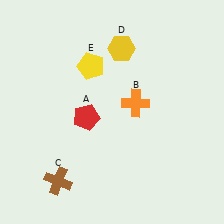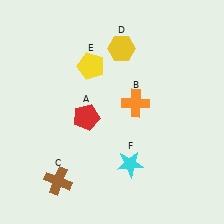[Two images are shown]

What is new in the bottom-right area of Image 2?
A cyan star (F) was added in the bottom-right area of Image 2.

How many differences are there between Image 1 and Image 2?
There is 1 difference between the two images.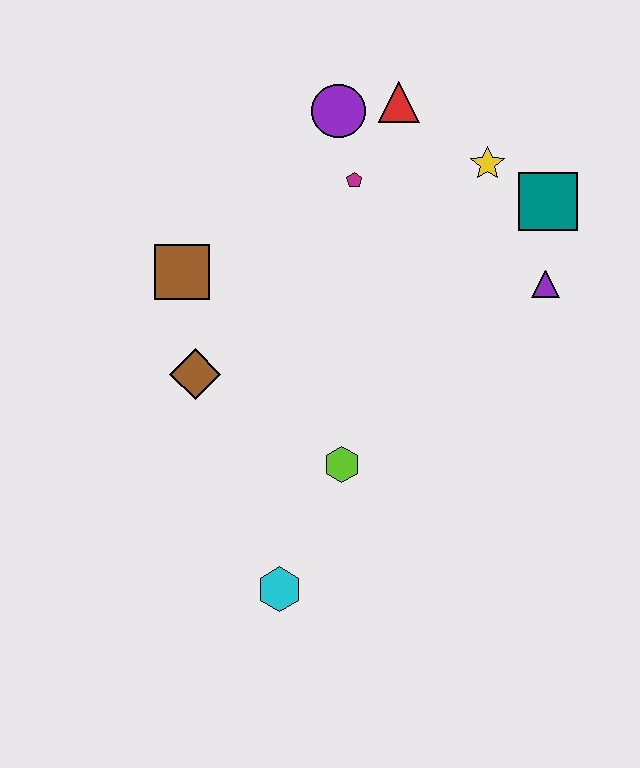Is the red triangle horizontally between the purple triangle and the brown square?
Yes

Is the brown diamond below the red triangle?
Yes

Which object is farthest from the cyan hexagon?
The red triangle is farthest from the cyan hexagon.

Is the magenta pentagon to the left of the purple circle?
No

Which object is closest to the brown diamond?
The brown square is closest to the brown diamond.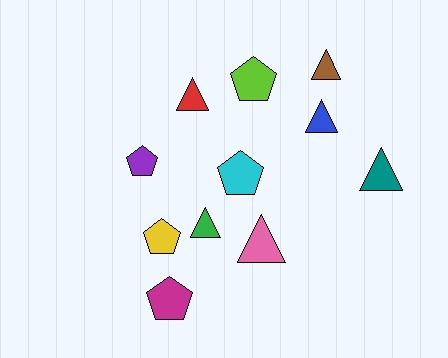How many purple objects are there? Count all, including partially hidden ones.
There is 1 purple object.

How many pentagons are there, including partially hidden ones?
There are 5 pentagons.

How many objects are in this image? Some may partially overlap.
There are 11 objects.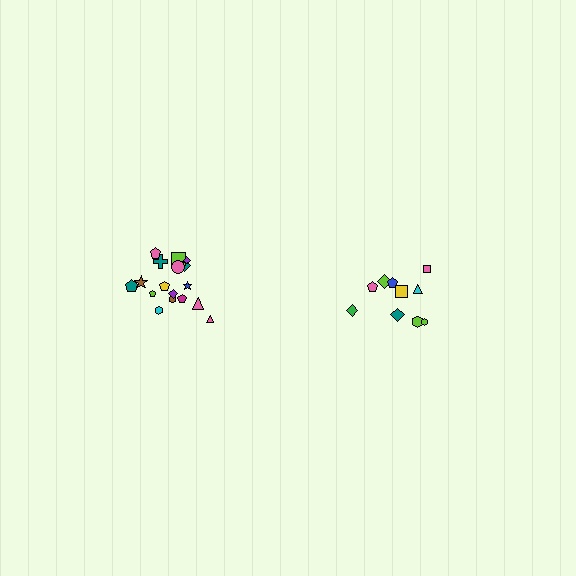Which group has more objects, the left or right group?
The left group.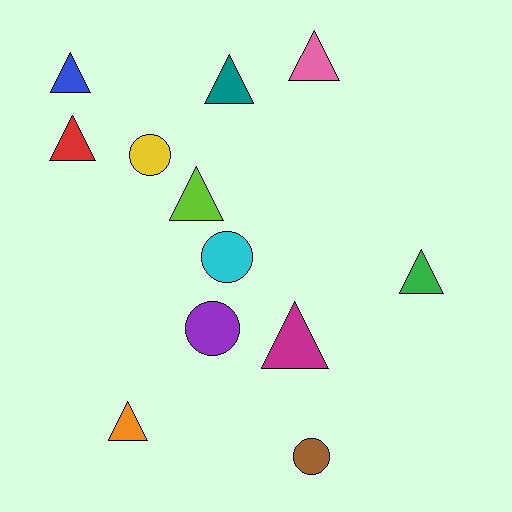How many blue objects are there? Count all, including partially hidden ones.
There is 1 blue object.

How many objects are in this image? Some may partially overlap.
There are 12 objects.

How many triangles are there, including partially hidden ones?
There are 8 triangles.